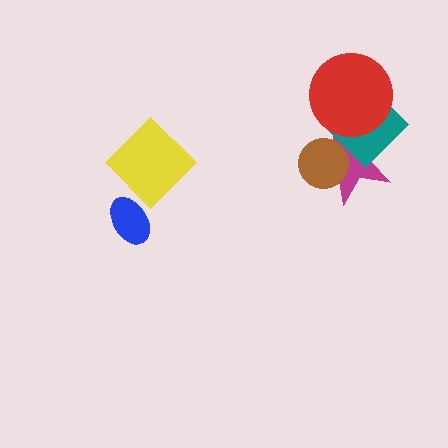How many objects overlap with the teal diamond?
3 objects overlap with the teal diamond.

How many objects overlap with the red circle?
2 objects overlap with the red circle.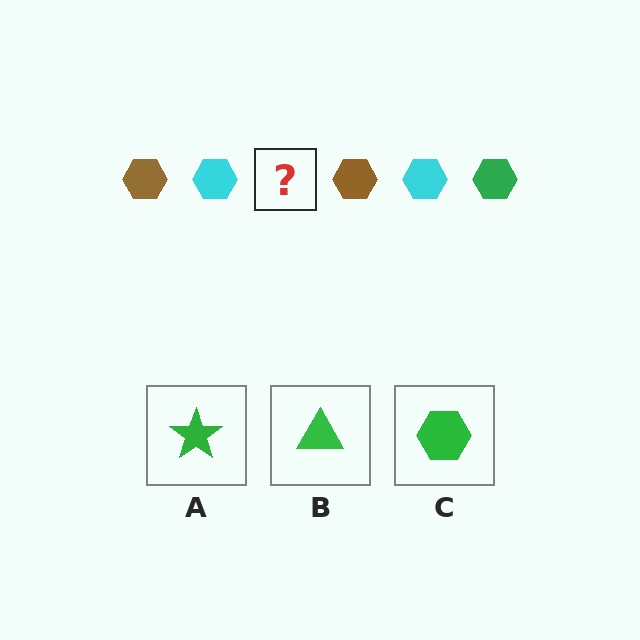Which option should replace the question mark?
Option C.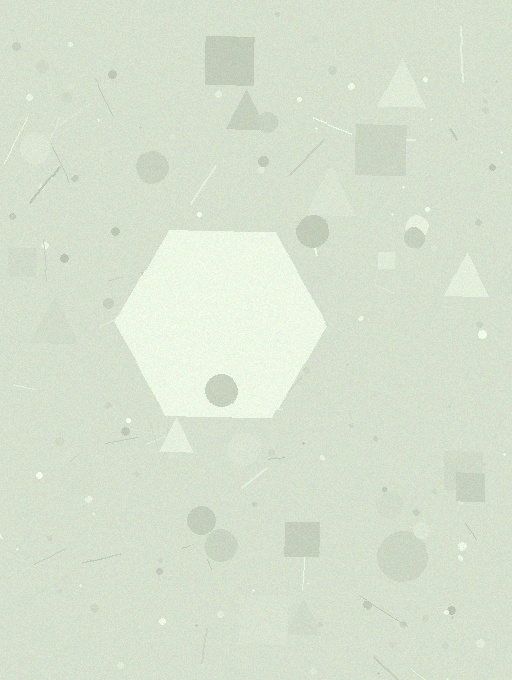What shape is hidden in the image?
A hexagon is hidden in the image.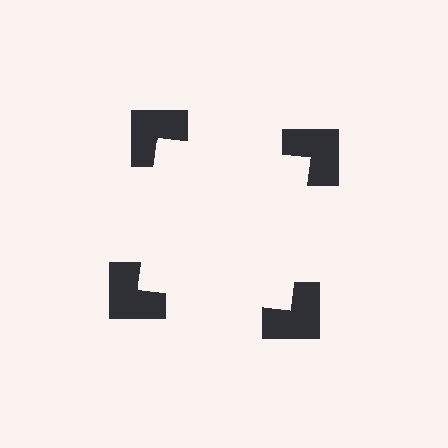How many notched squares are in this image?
There are 4 — one at each vertex of the illusory square.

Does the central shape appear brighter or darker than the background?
It typically appears slightly brighter than the background, even though no actual brightness change is drawn.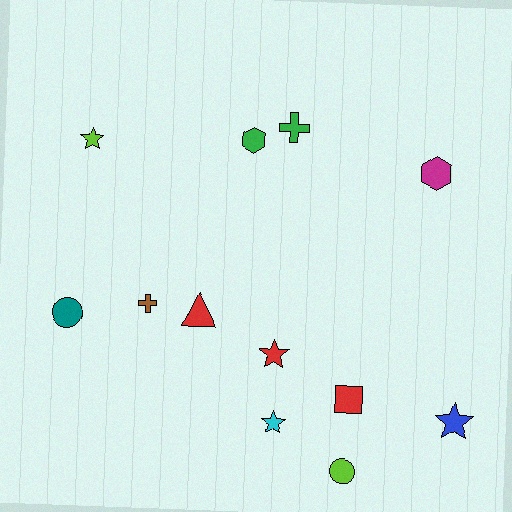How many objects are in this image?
There are 12 objects.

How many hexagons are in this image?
There are 2 hexagons.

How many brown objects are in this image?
There is 1 brown object.